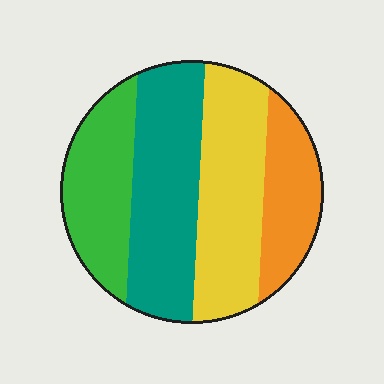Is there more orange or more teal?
Teal.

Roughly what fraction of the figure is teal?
Teal takes up between a quarter and a half of the figure.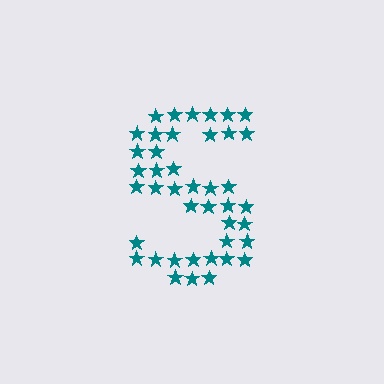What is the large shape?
The large shape is the letter S.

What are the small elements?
The small elements are stars.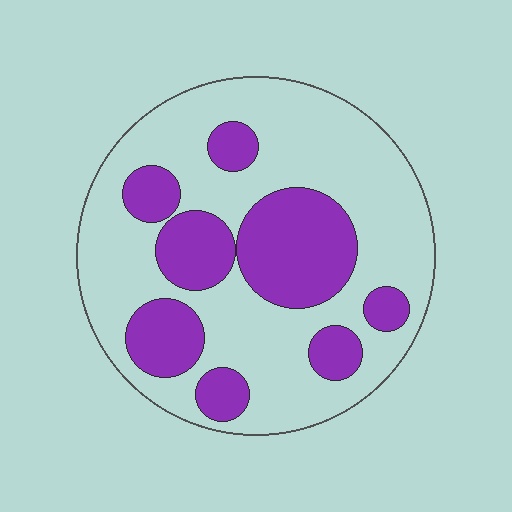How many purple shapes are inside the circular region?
8.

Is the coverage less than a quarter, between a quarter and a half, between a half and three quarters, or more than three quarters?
Between a quarter and a half.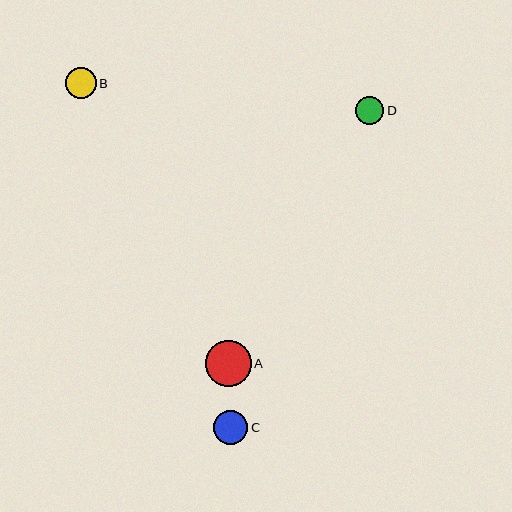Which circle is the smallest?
Circle D is the smallest with a size of approximately 28 pixels.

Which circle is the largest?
Circle A is the largest with a size of approximately 46 pixels.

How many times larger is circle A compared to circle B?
Circle A is approximately 1.5 times the size of circle B.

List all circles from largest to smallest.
From largest to smallest: A, C, B, D.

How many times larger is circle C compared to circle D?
Circle C is approximately 1.2 times the size of circle D.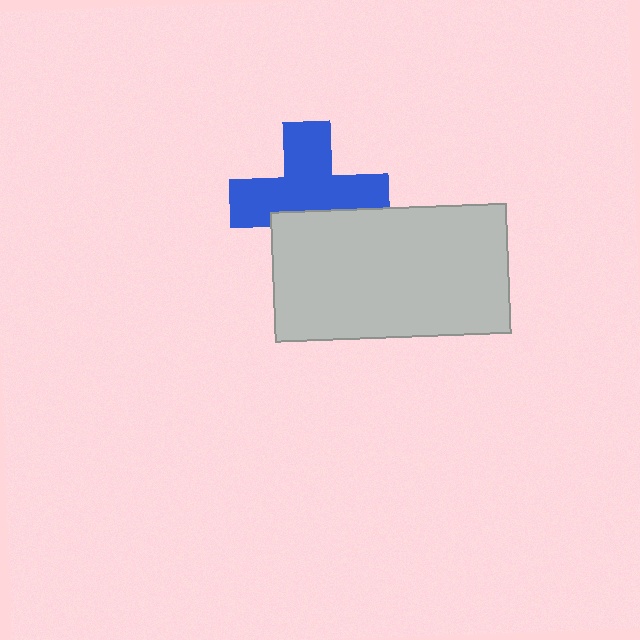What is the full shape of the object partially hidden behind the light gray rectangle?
The partially hidden object is a blue cross.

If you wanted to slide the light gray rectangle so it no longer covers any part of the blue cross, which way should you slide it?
Slide it down — that is the most direct way to separate the two shapes.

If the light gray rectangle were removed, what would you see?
You would see the complete blue cross.